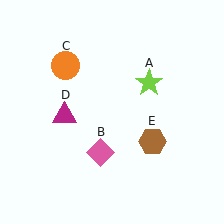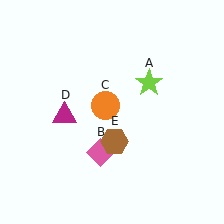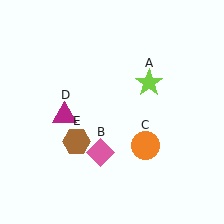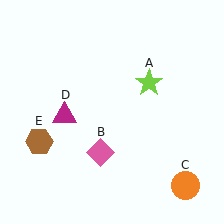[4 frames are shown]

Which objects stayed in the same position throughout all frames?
Lime star (object A) and pink diamond (object B) and magenta triangle (object D) remained stationary.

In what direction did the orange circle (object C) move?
The orange circle (object C) moved down and to the right.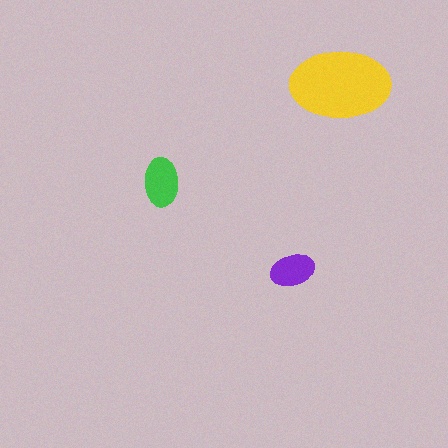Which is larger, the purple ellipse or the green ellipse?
The green one.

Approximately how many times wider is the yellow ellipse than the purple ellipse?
About 2 times wider.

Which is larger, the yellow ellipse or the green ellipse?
The yellow one.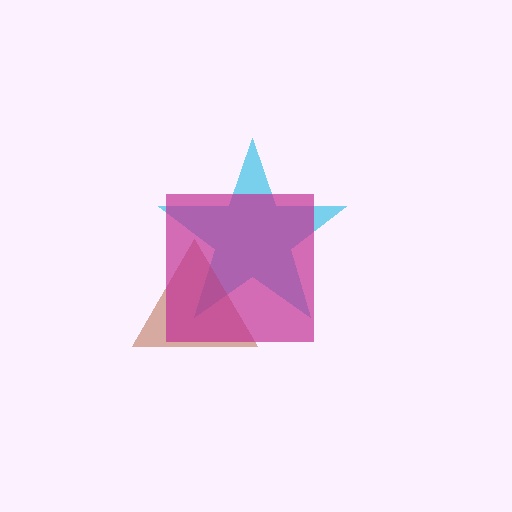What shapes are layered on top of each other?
The layered shapes are: a cyan star, a brown triangle, a magenta square.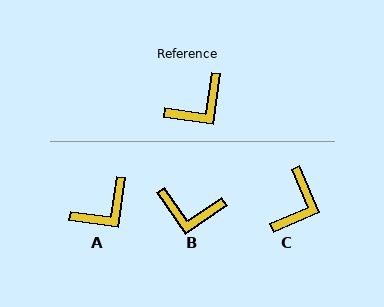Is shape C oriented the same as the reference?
No, it is off by about 31 degrees.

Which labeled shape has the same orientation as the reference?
A.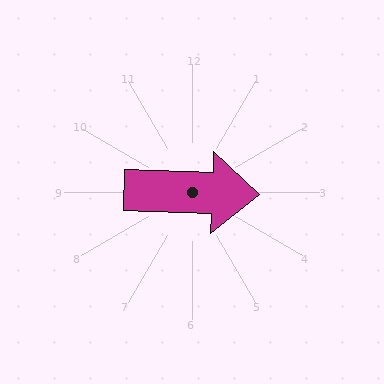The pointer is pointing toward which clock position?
Roughly 3 o'clock.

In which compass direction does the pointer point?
East.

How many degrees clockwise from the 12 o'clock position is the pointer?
Approximately 92 degrees.